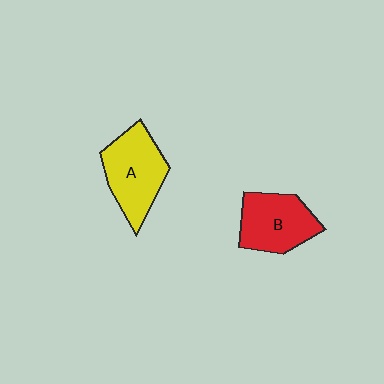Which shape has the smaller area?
Shape B (red).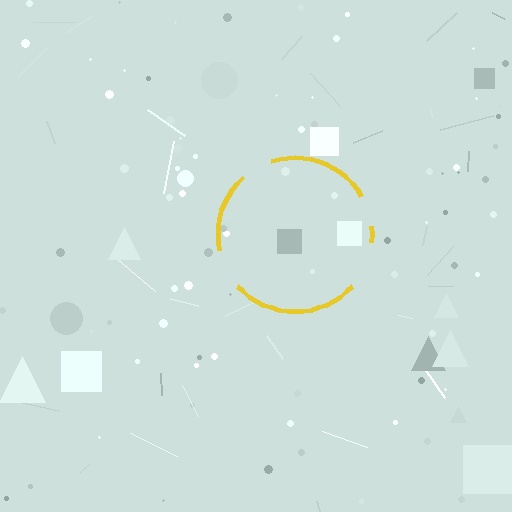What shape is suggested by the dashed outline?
The dashed outline suggests a circle.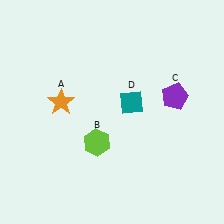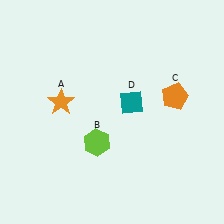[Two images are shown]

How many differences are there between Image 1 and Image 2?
There is 1 difference between the two images.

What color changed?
The pentagon (C) changed from purple in Image 1 to orange in Image 2.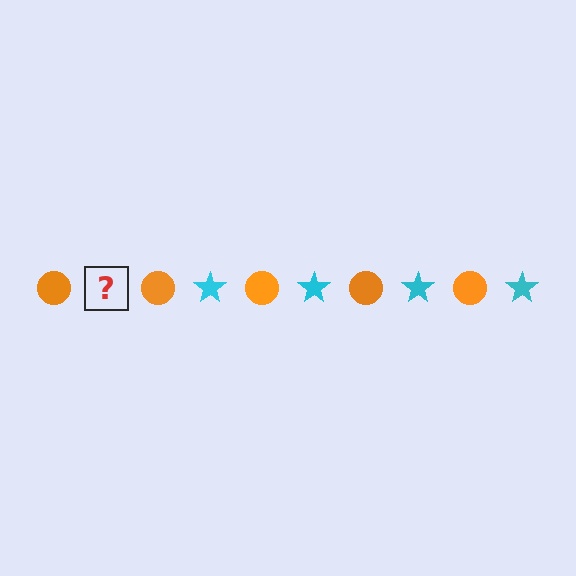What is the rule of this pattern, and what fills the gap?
The rule is that the pattern alternates between orange circle and cyan star. The gap should be filled with a cyan star.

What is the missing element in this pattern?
The missing element is a cyan star.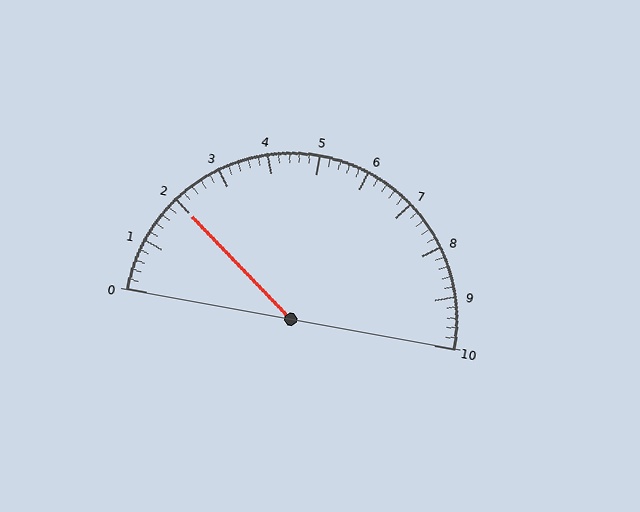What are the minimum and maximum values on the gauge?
The gauge ranges from 0 to 10.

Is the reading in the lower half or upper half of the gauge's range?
The reading is in the lower half of the range (0 to 10).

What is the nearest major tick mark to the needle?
The nearest major tick mark is 2.